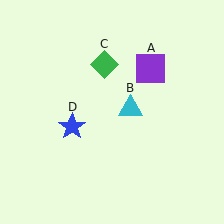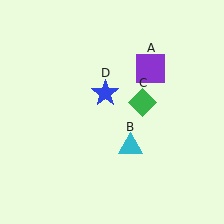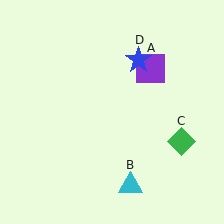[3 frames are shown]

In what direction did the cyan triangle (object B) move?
The cyan triangle (object B) moved down.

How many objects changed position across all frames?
3 objects changed position: cyan triangle (object B), green diamond (object C), blue star (object D).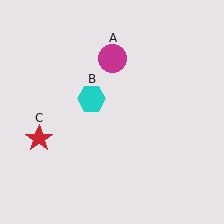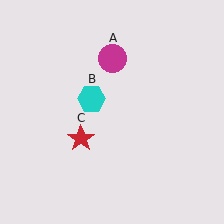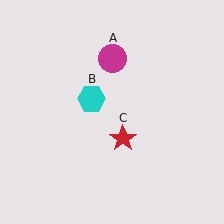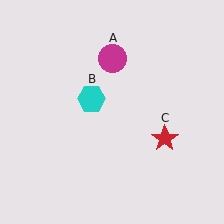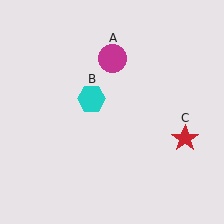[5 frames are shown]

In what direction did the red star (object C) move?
The red star (object C) moved right.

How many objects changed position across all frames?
1 object changed position: red star (object C).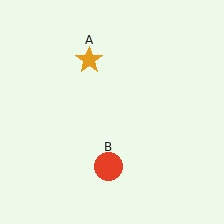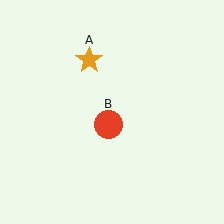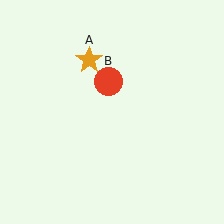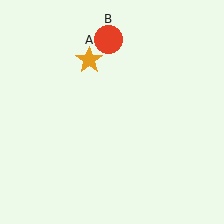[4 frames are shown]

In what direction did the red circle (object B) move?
The red circle (object B) moved up.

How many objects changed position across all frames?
1 object changed position: red circle (object B).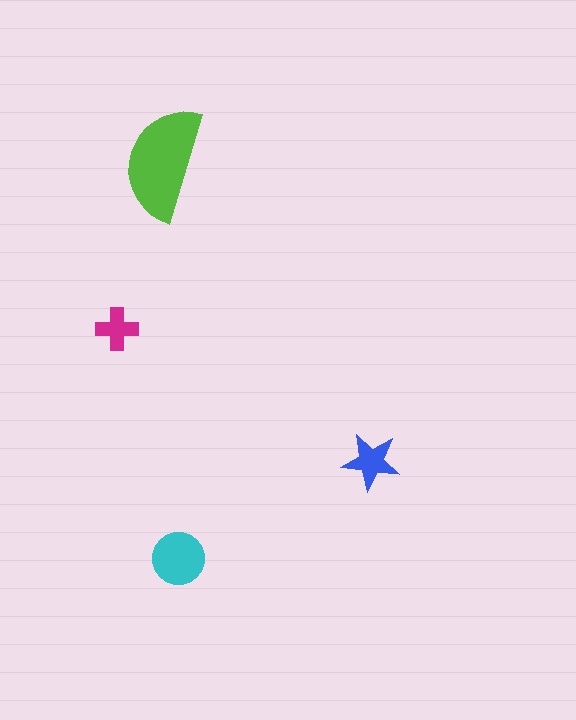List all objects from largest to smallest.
The lime semicircle, the cyan circle, the blue star, the magenta cross.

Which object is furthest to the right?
The blue star is rightmost.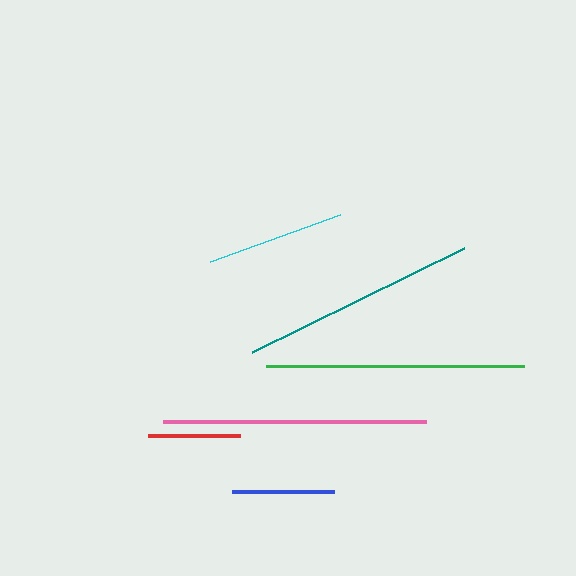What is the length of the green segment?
The green segment is approximately 258 pixels long.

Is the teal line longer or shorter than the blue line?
The teal line is longer than the blue line.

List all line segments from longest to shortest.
From longest to shortest: pink, green, teal, cyan, blue, red.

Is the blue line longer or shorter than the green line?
The green line is longer than the blue line.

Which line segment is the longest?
The pink line is the longest at approximately 263 pixels.